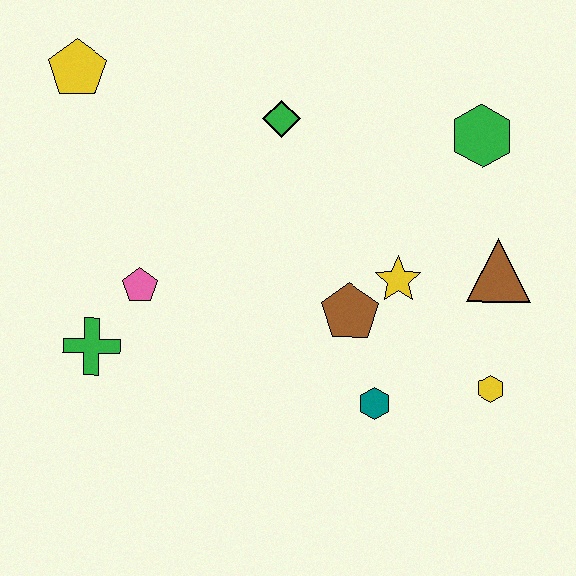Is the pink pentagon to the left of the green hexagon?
Yes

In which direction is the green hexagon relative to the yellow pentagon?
The green hexagon is to the right of the yellow pentagon.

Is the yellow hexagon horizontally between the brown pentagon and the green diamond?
No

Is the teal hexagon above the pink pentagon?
No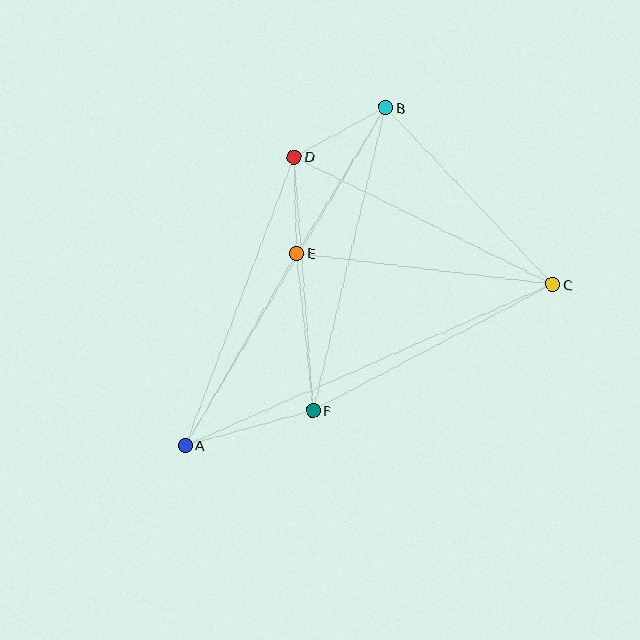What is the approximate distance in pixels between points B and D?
The distance between B and D is approximately 104 pixels.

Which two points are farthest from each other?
Points A and C are farthest from each other.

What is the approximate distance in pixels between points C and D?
The distance between C and D is approximately 288 pixels.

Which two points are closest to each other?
Points D and E are closest to each other.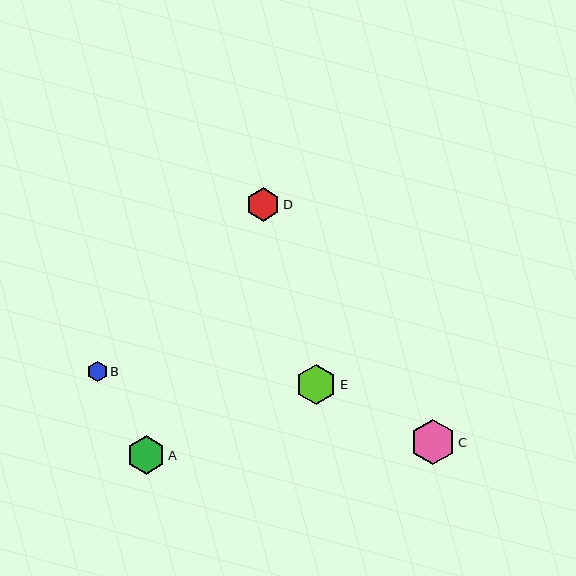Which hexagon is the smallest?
Hexagon B is the smallest with a size of approximately 20 pixels.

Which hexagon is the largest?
Hexagon C is the largest with a size of approximately 45 pixels.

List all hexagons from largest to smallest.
From largest to smallest: C, E, A, D, B.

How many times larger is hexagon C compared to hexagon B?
Hexagon C is approximately 2.2 times the size of hexagon B.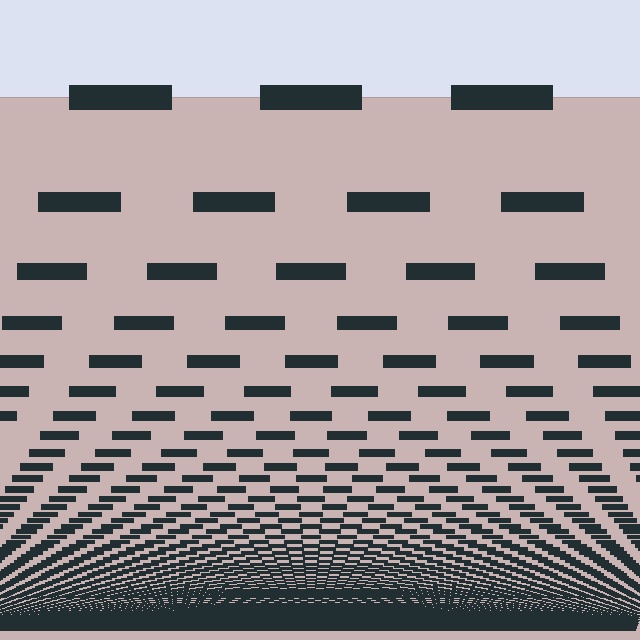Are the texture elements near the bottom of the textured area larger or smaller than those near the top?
Smaller. The gradient is inverted — elements near the bottom are smaller and denser.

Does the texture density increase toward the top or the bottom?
Density increases toward the bottom.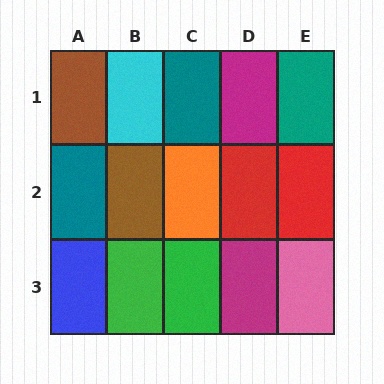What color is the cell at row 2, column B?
Brown.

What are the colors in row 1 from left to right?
Brown, cyan, teal, magenta, teal.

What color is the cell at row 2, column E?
Red.